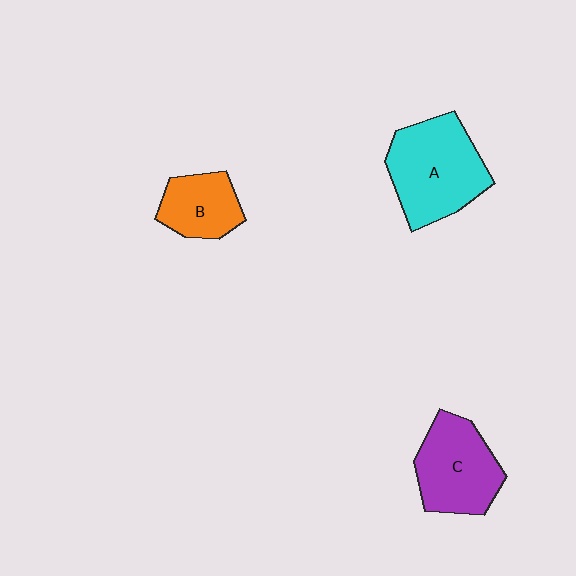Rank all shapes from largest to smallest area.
From largest to smallest: A (cyan), C (purple), B (orange).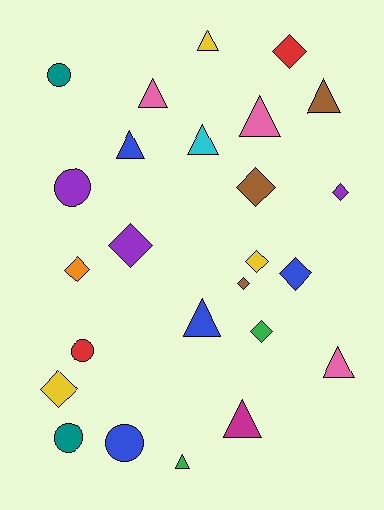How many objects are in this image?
There are 25 objects.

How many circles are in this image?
There are 5 circles.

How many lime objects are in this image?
There are no lime objects.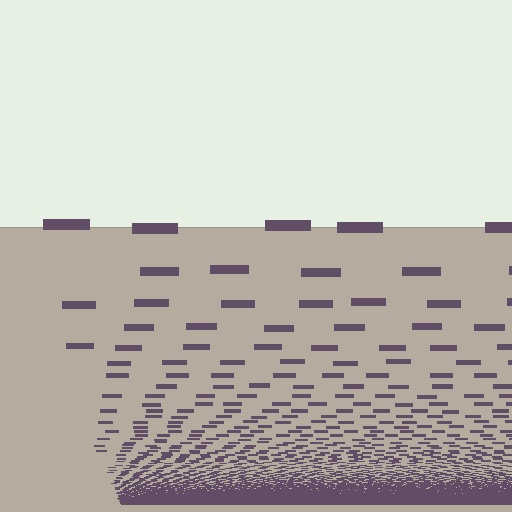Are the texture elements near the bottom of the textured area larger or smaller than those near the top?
Smaller. The gradient is inverted — elements near the bottom are smaller and denser.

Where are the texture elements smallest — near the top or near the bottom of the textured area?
Near the bottom.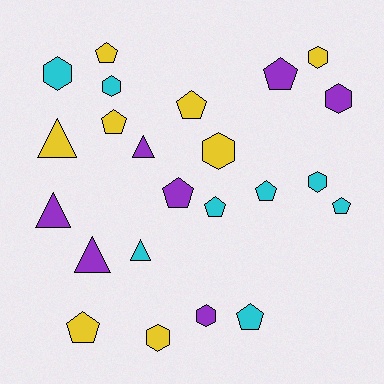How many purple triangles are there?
There are 3 purple triangles.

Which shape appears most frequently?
Pentagon, with 10 objects.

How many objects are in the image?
There are 23 objects.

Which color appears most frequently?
Yellow, with 8 objects.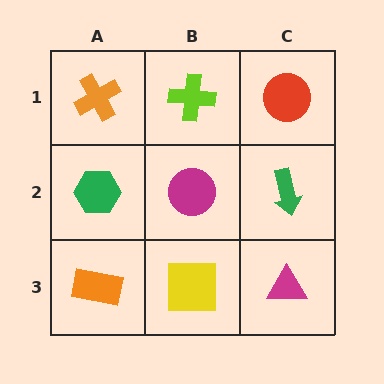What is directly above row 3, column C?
A green arrow.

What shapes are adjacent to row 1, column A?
A green hexagon (row 2, column A), a lime cross (row 1, column B).